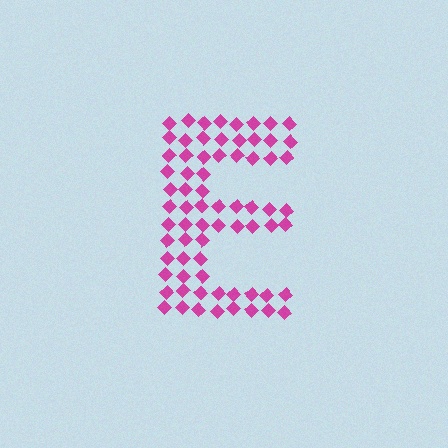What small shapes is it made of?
It is made of small diamonds.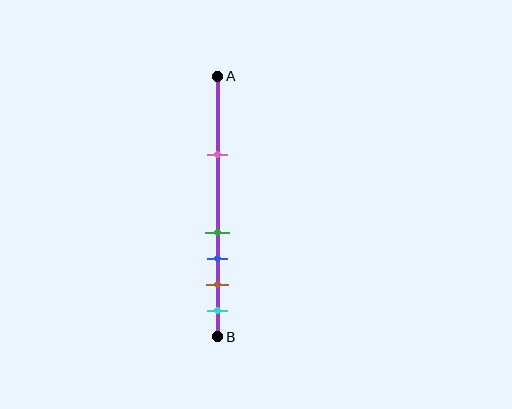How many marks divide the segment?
There are 5 marks dividing the segment.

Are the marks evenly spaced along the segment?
No, the marks are not evenly spaced.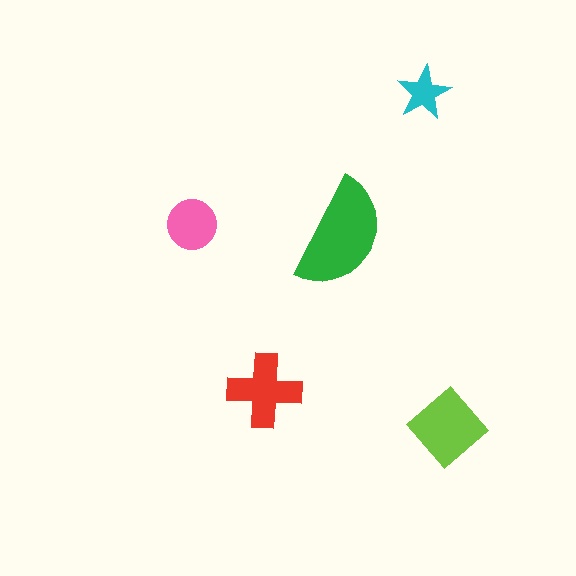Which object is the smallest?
The cyan star.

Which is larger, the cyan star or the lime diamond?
The lime diamond.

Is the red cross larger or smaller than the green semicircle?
Smaller.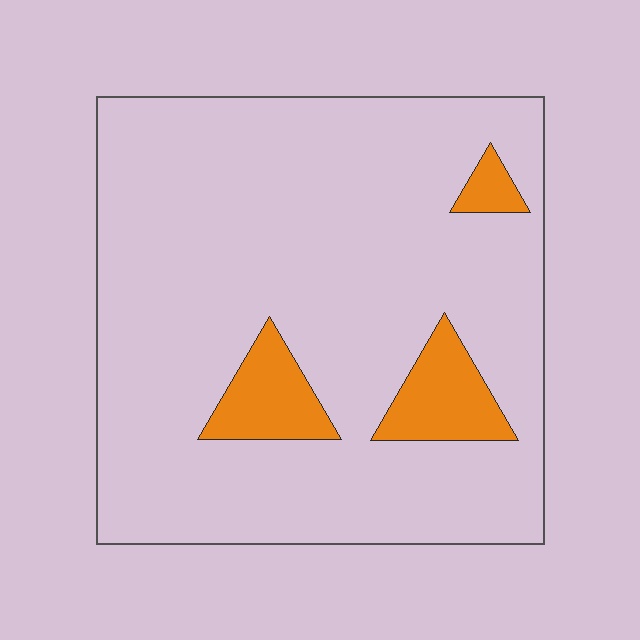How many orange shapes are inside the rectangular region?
3.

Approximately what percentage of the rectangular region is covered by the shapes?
Approximately 10%.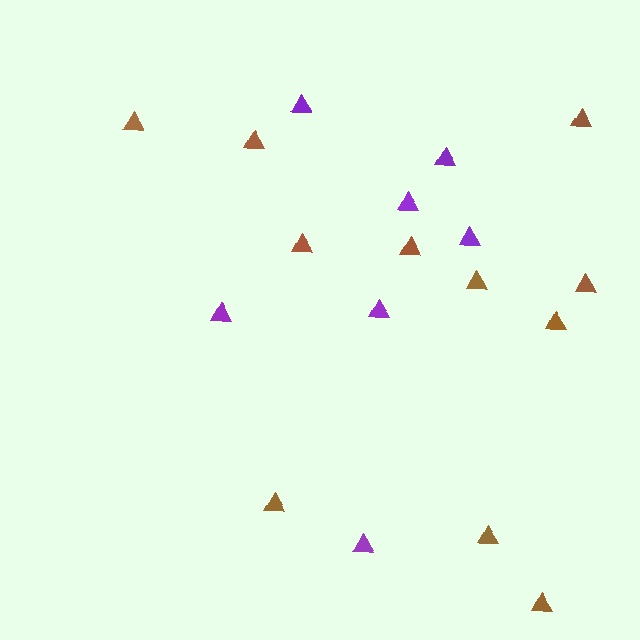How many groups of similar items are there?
There are 2 groups: one group of brown triangles (11) and one group of purple triangles (7).